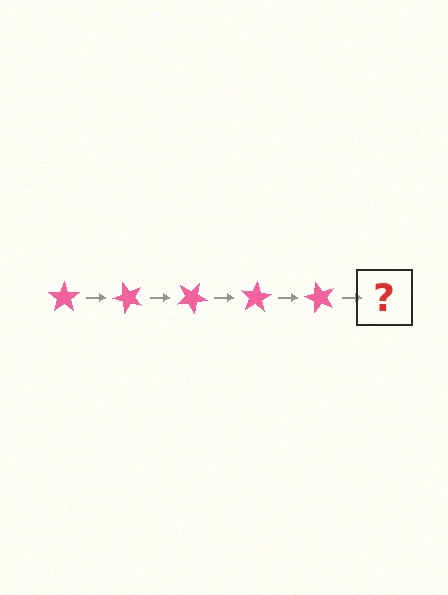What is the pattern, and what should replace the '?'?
The pattern is that the star rotates 50 degrees each step. The '?' should be a pink star rotated 250 degrees.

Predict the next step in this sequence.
The next step is a pink star rotated 250 degrees.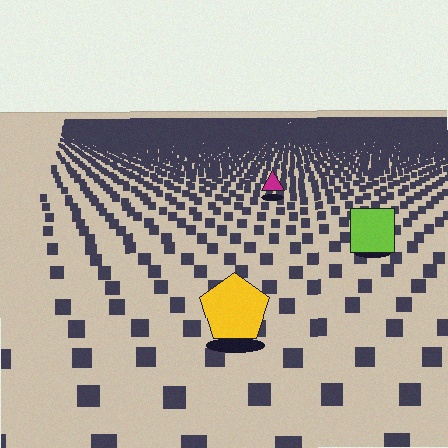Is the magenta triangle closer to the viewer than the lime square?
No. The lime square is closer — you can tell from the texture gradient: the ground texture is coarser near it.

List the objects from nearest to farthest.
From nearest to farthest: the yellow pentagon, the lime square, the magenta triangle.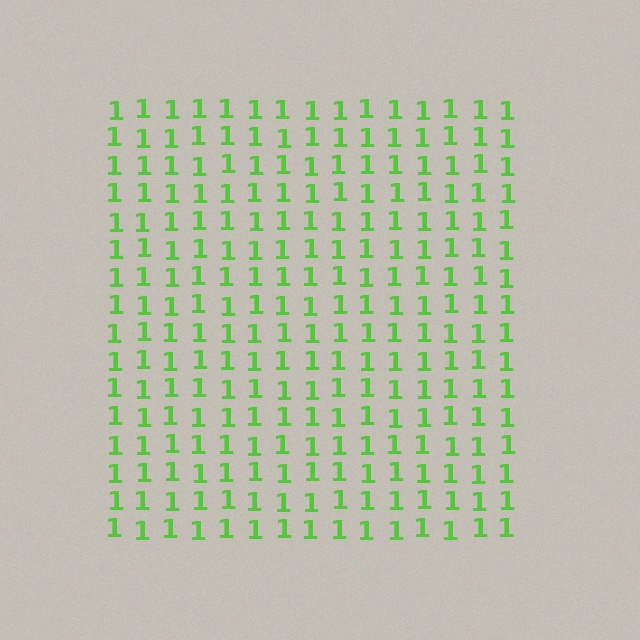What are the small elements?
The small elements are digit 1's.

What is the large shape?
The large shape is a square.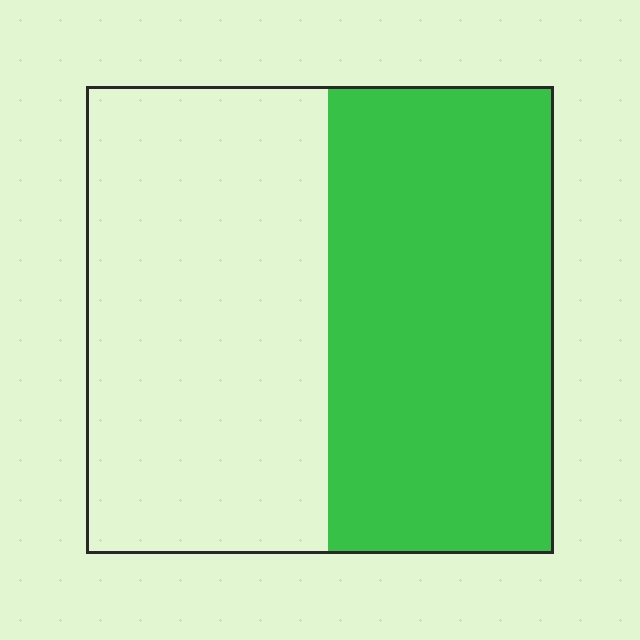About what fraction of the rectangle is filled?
About one half (1/2).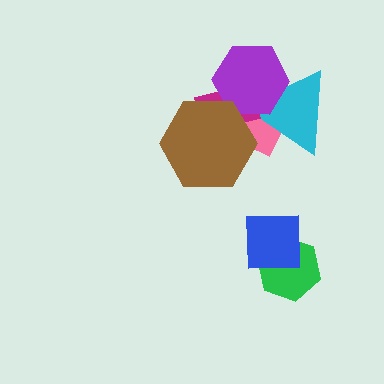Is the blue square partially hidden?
No, no other shape covers it.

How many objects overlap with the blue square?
1 object overlaps with the blue square.